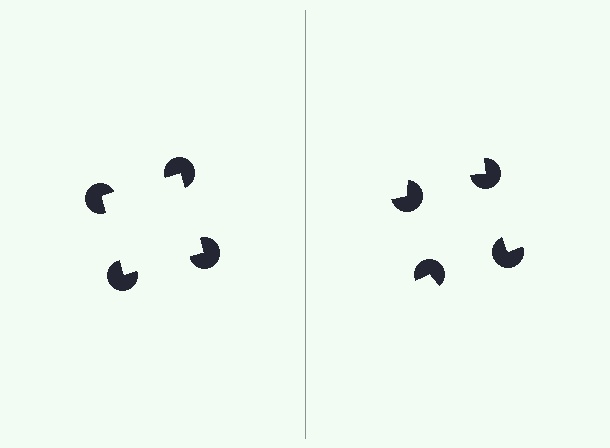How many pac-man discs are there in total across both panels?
8 — 4 on each side.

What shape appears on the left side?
An illusory square.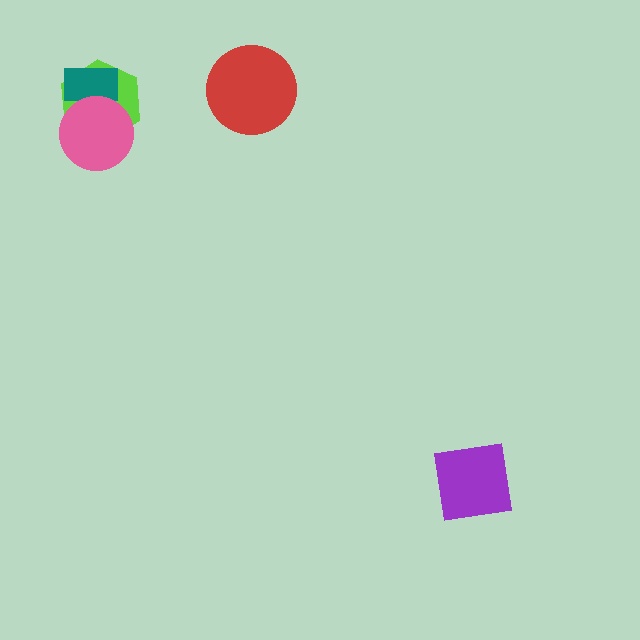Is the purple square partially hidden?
No, no other shape covers it.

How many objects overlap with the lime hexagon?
2 objects overlap with the lime hexagon.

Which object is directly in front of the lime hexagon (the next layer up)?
The teal rectangle is directly in front of the lime hexagon.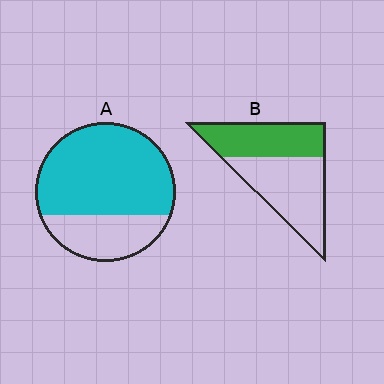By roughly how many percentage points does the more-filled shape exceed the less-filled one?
By roughly 25 percentage points (A over B).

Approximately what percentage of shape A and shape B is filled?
A is approximately 70% and B is approximately 45%.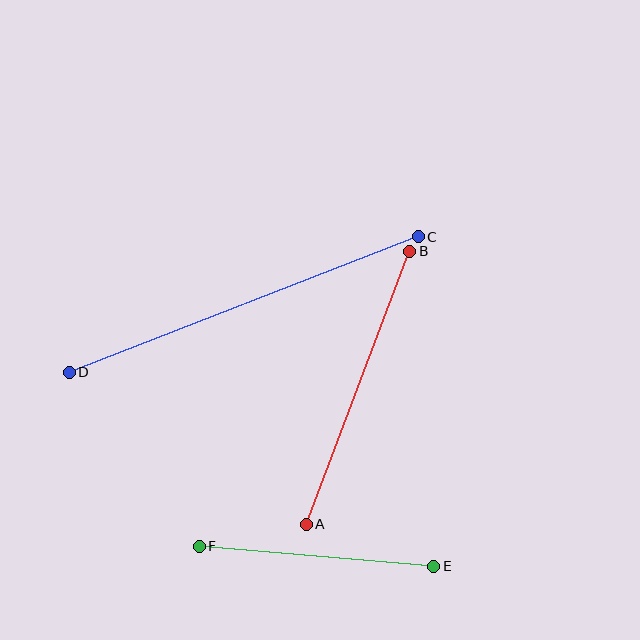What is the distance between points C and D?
The distance is approximately 375 pixels.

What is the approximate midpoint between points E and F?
The midpoint is at approximately (317, 556) pixels.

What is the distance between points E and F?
The distance is approximately 235 pixels.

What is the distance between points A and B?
The distance is approximately 292 pixels.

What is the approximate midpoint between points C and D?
The midpoint is at approximately (244, 305) pixels.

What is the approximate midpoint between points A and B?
The midpoint is at approximately (358, 388) pixels.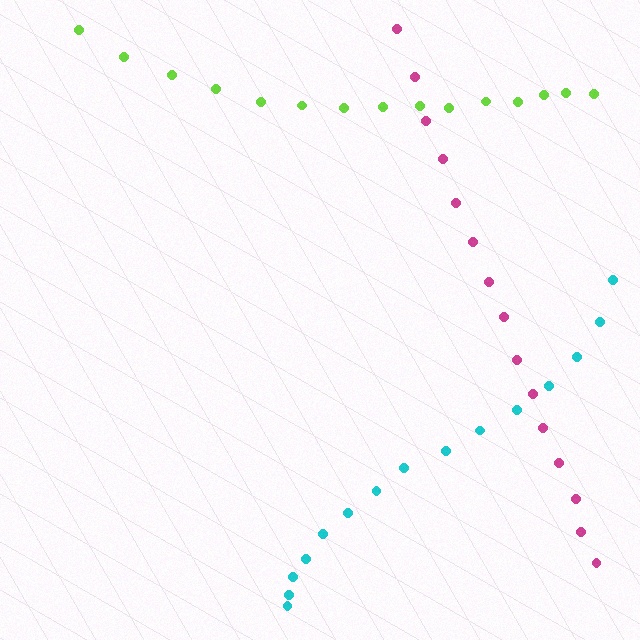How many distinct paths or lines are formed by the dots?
There are 3 distinct paths.